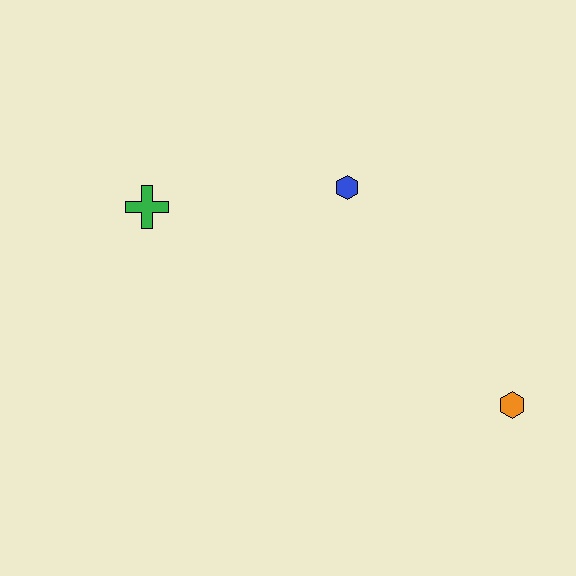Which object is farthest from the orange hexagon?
The green cross is farthest from the orange hexagon.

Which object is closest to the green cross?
The blue hexagon is closest to the green cross.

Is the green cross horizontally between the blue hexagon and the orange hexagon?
No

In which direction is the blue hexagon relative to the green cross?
The blue hexagon is to the right of the green cross.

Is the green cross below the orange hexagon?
No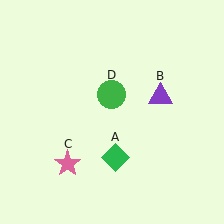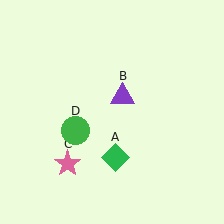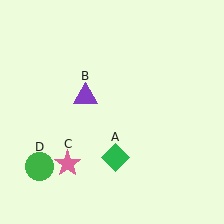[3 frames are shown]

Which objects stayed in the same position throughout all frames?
Green diamond (object A) and pink star (object C) remained stationary.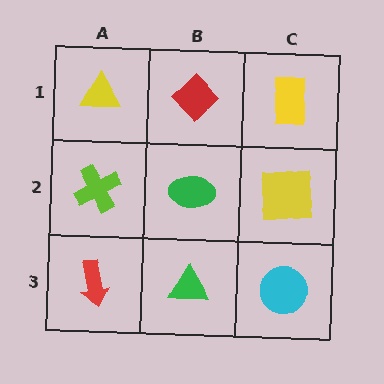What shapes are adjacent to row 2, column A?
A yellow triangle (row 1, column A), a red arrow (row 3, column A), a green ellipse (row 2, column B).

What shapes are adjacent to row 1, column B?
A green ellipse (row 2, column B), a yellow triangle (row 1, column A), a yellow rectangle (row 1, column C).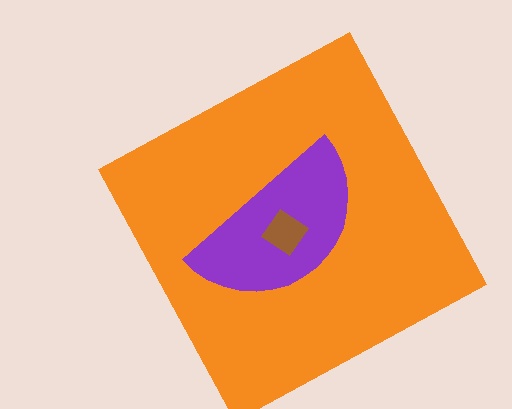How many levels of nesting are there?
3.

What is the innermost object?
The brown diamond.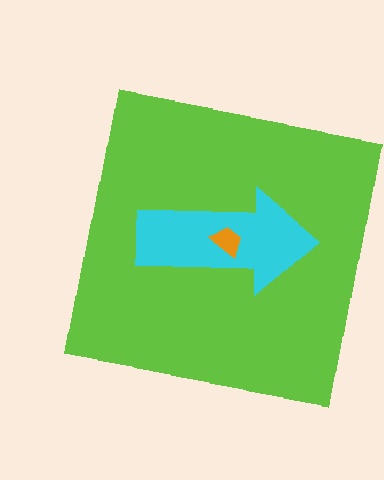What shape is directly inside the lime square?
The cyan arrow.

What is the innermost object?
The orange trapezoid.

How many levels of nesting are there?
3.